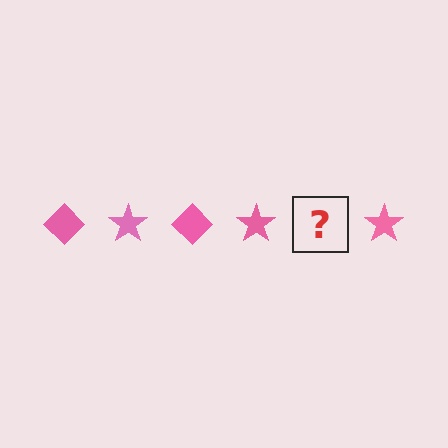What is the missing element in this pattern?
The missing element is a pink diamond.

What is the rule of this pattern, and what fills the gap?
The rule is that the pattern cycles through diamond, star shapes in pink. The gap should be filled with a pink diamond.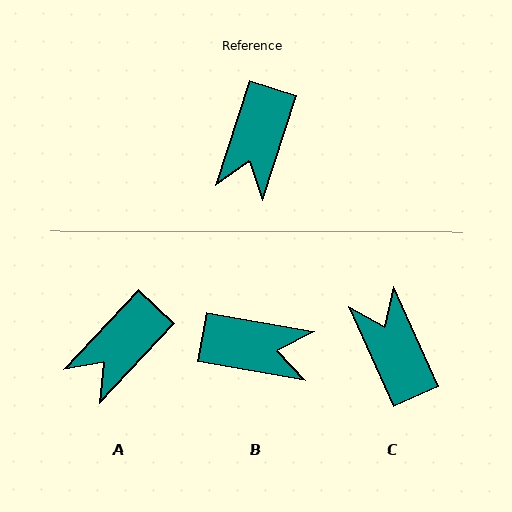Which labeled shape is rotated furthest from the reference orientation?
C, about 138 degrees away.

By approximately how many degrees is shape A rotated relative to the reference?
Approximately 25 degrees clockwise.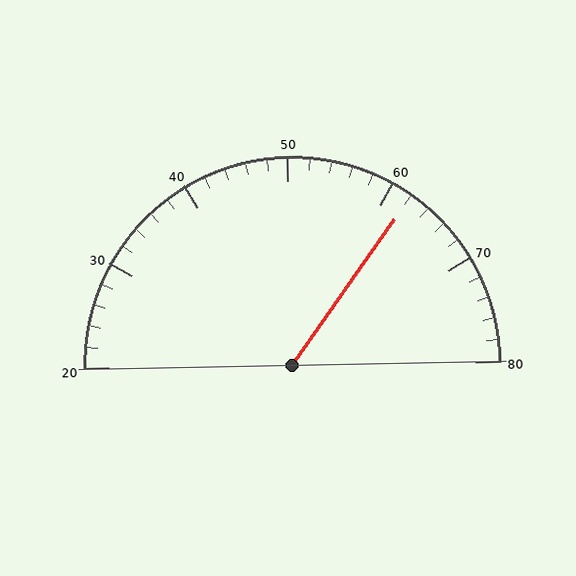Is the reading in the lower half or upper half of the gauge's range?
The reading is in the upper half of the range (20 to 80).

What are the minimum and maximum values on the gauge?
The gauge ranges from 20 to 80.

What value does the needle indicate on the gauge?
The needle indicates approximately 62.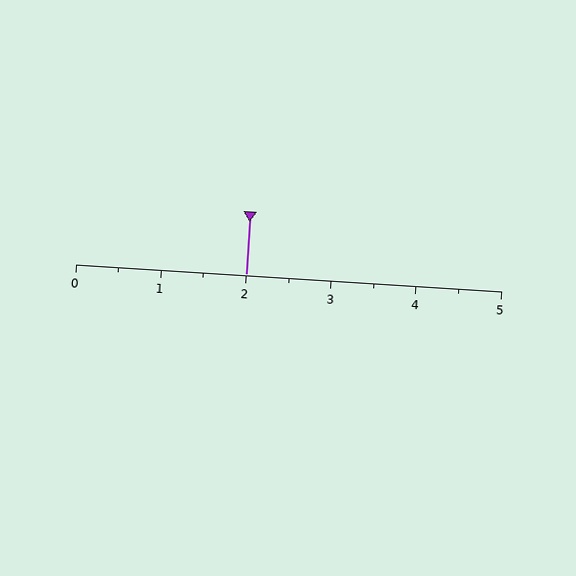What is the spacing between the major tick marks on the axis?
The major ticks are spaced 1 apart.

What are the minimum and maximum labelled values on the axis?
The axis runs from 0 to 5.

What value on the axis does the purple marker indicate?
The marker indicates approximately 2.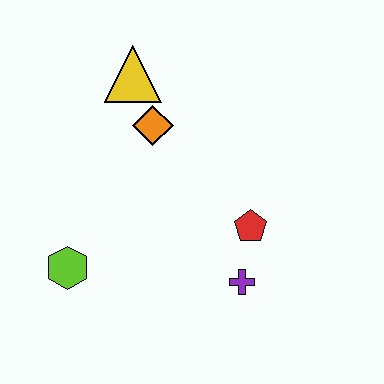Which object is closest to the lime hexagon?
The orange diamond is closest to the lime hexagon.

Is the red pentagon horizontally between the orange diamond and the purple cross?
No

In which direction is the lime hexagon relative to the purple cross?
The lime hexagon is to the left of the purple cross.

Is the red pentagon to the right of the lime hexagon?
Yes